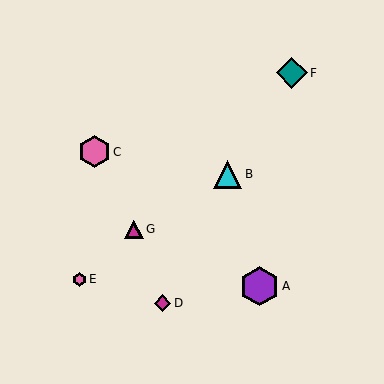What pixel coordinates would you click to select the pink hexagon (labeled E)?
Click at (80, 279) to select the pink hexagon E.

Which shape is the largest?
The purple hexagon (labeled A) is the largest.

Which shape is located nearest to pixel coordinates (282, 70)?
The teal diamond (labeled F) at (292, 73) is nearest to that location.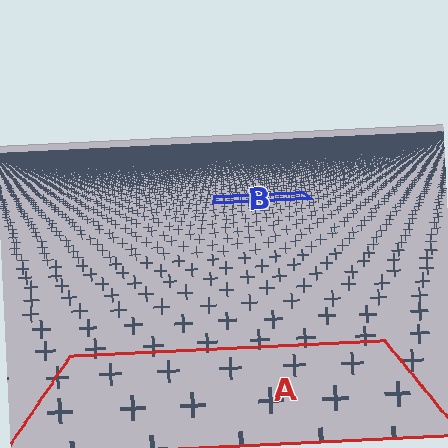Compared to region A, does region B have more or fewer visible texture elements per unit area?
Region B has more texture elements per unit area — they are packed more densely because it is farther away.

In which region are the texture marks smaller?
The texture marks are smaller in region B, because it is farther away.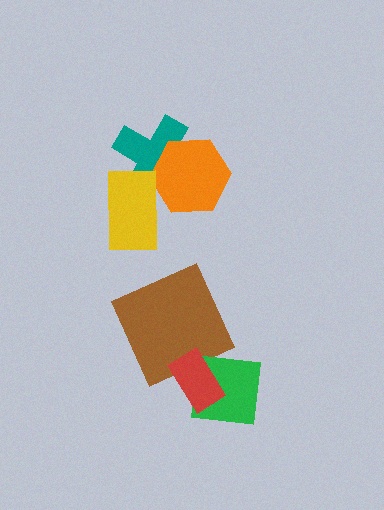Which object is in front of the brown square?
The red rectangle is in front of the brown square.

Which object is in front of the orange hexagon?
The yellow rectangle is in front of the orange hexagon.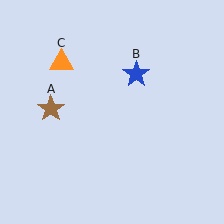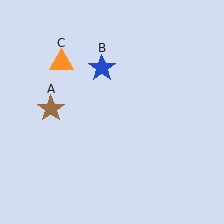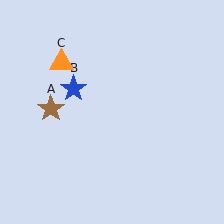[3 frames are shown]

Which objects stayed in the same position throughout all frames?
Brown star (object A) and orange triangle (object C) remained stationary.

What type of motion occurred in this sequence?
The blue star (object B) rotated counterclockwise around the center of the scene.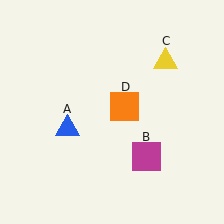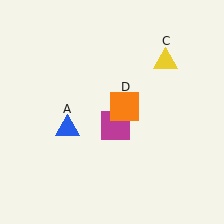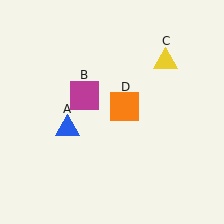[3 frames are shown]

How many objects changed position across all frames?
1 object changed position: magenta square (object B).